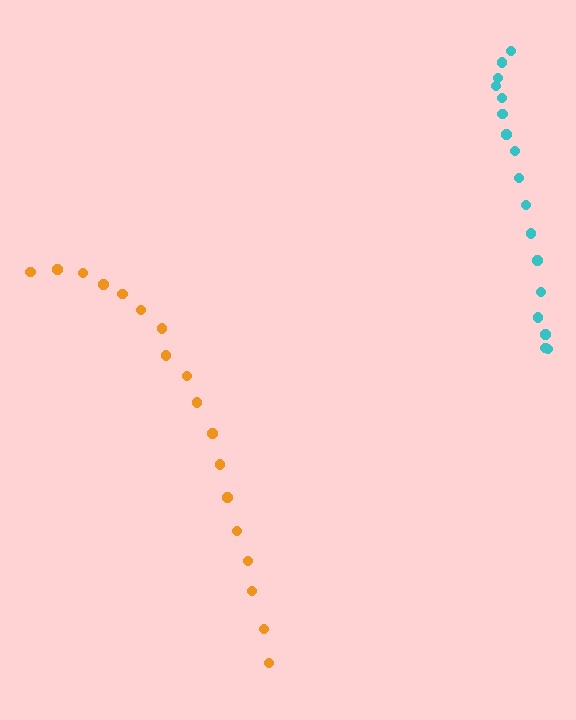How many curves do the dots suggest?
There are 2 distinct paths.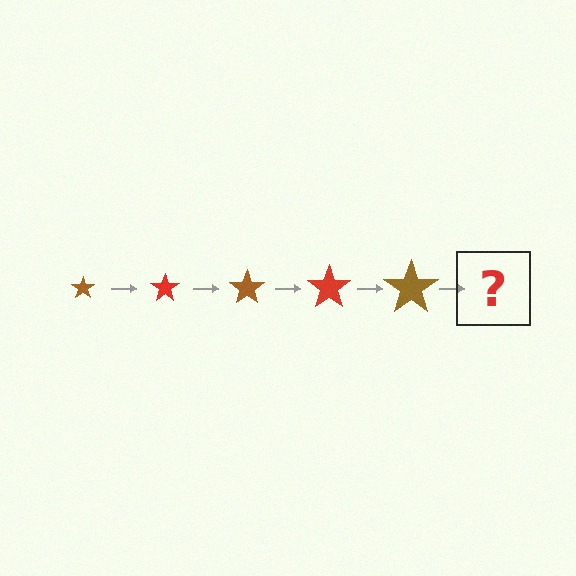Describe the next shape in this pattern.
It should be a red star, larger than the previous one.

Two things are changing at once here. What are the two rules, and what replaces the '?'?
The two rules are that the star grows larger each step and the color cycles through brown and red. The '?' should be a red star, larger than the previous one.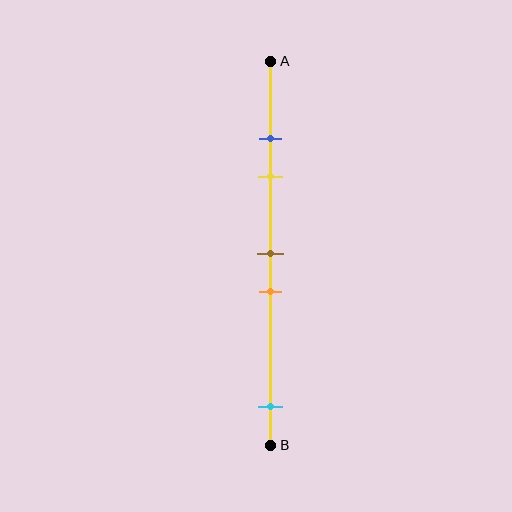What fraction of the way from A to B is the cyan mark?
The cyan mark is approximately 90% (0.9) of the way from A to B.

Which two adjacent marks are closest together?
The blue and yellow marks are the closest adjacent pair.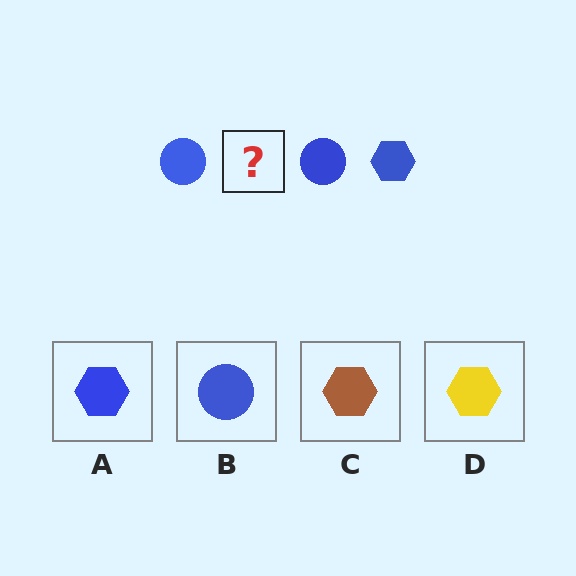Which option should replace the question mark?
Option A.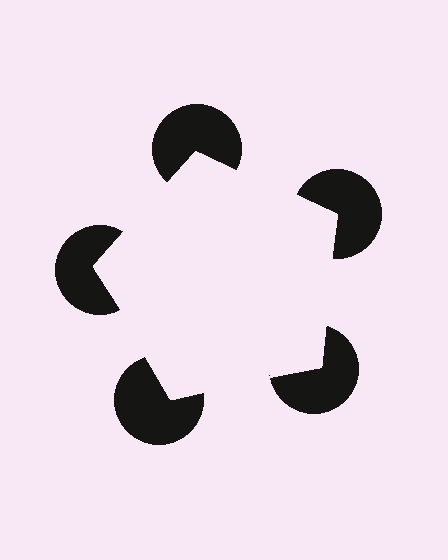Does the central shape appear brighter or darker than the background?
It typically appears slightly brighter than the background, even though no actual brightness change is drawn.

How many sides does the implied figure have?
5 sides.